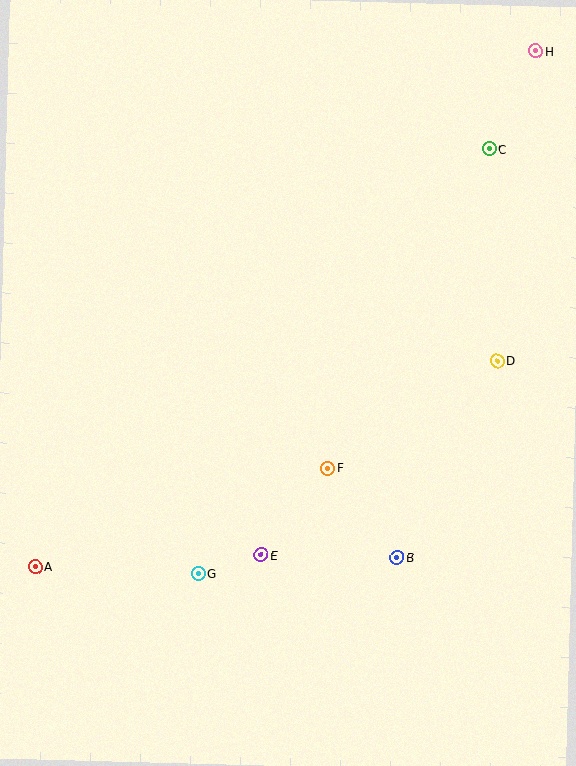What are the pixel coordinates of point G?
Point G is at (198, 573).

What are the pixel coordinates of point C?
Point C is at (490, 149).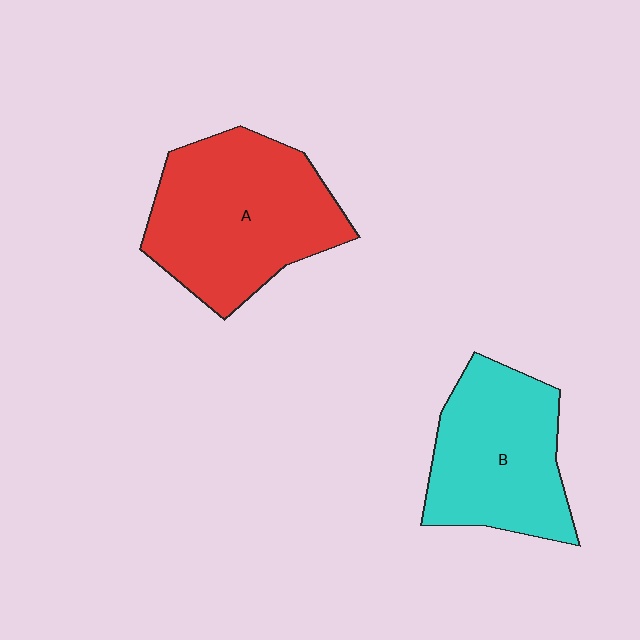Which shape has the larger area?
Shape A (red).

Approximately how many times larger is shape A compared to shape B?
Approximately 1.2 times.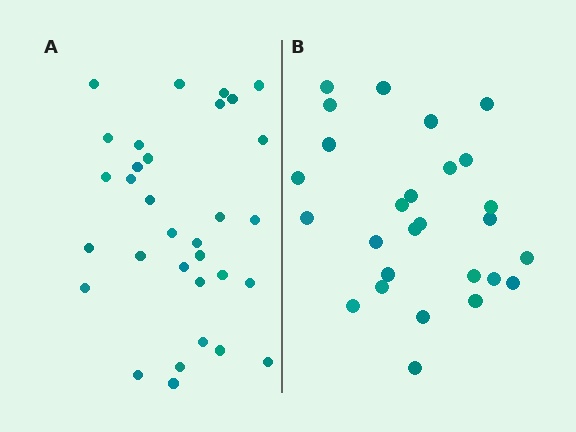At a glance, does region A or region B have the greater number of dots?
Region A (the left region) has more dots.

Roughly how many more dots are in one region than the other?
Region A has about 5 more dots than region B.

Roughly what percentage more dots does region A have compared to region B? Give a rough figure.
About 20% more.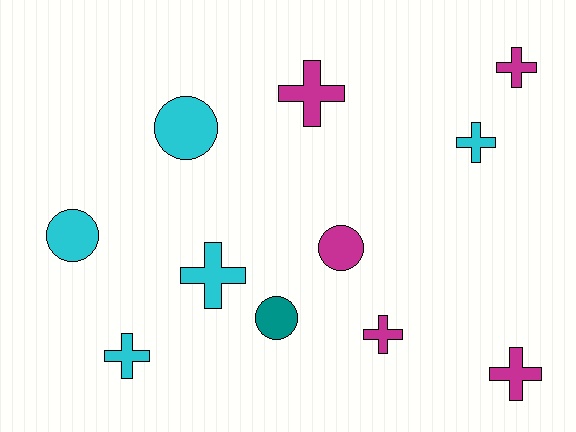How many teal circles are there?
There is 1 teal circle.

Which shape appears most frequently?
Cross, with 7 objects.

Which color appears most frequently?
Magenta, with 5 objects.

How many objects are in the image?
There are 11 objects.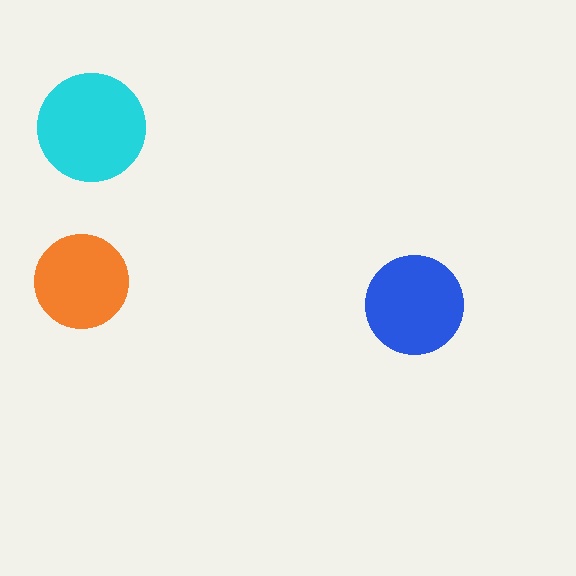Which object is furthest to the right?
The blue circle is rightmost.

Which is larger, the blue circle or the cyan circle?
The cyan one.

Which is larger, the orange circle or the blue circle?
The blue one.